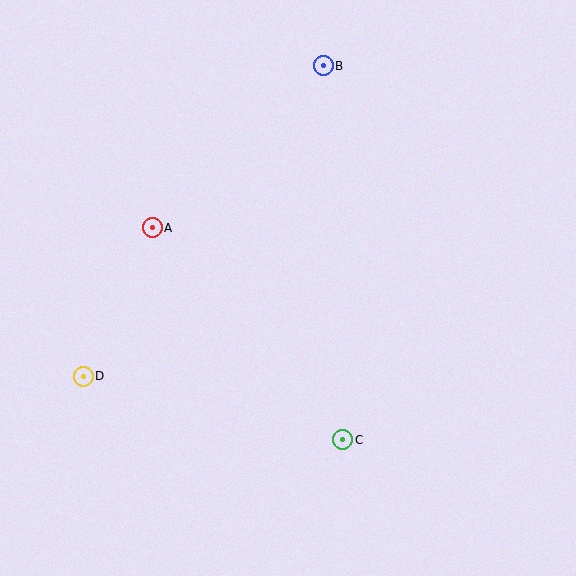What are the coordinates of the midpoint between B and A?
The midpoint between B and A is at (238, 147).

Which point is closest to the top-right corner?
Point B is closest to the top-right corner.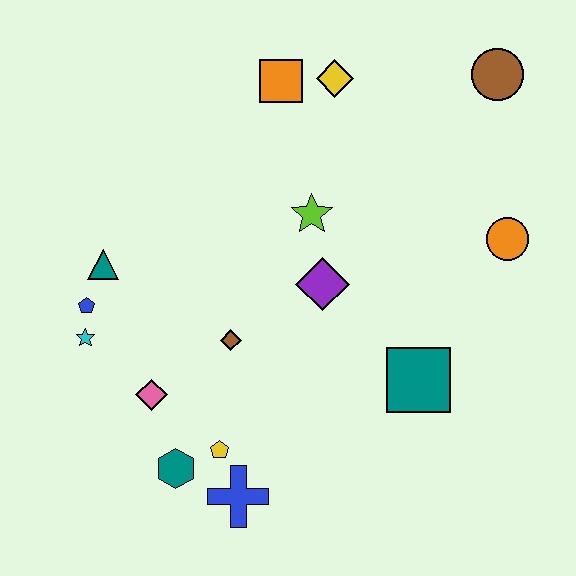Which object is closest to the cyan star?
The blue pentagon is closest to the cyan star.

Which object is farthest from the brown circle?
The teal hexagon is farthest from the brown circle.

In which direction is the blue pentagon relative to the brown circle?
The blue pentagon is to the left of the brown circle.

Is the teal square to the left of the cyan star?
No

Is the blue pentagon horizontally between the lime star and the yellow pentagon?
No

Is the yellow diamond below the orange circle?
No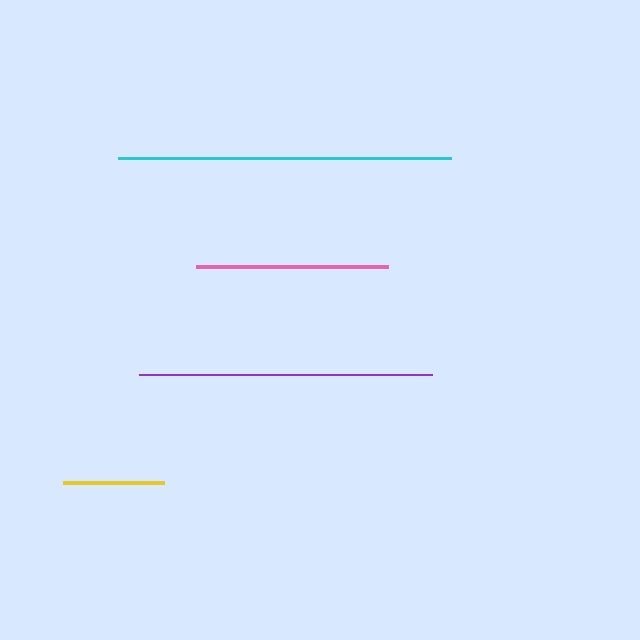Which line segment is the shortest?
The yellow line is the shortest at approximately 101 pixels.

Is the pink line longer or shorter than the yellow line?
The pink line is longer than the yellow line.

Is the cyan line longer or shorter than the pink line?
The cyan line is longer than the pink line.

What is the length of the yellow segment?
The yellow segment is approximately 101 pixels long.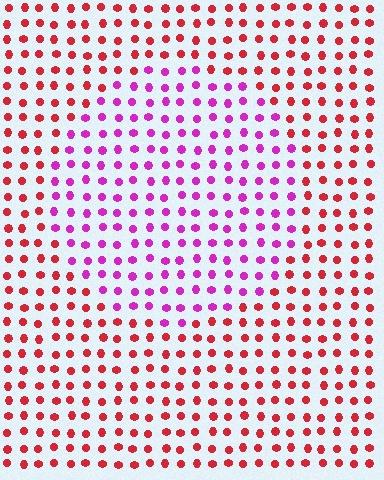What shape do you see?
I see a circle.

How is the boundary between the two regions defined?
The boundary is defined purely by a slight shift in hue (about 48 degrees). Spacing, size, and orientation are identical on both sides.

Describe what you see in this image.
The image is filled with small red elements in a uniform arrangement. A circle-shaped region is visible where the elements are tinted to a slightly different hue, forming a subtle color boundary.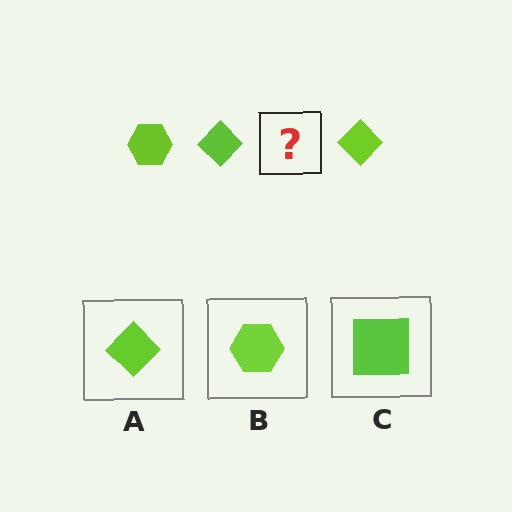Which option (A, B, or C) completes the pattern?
B.